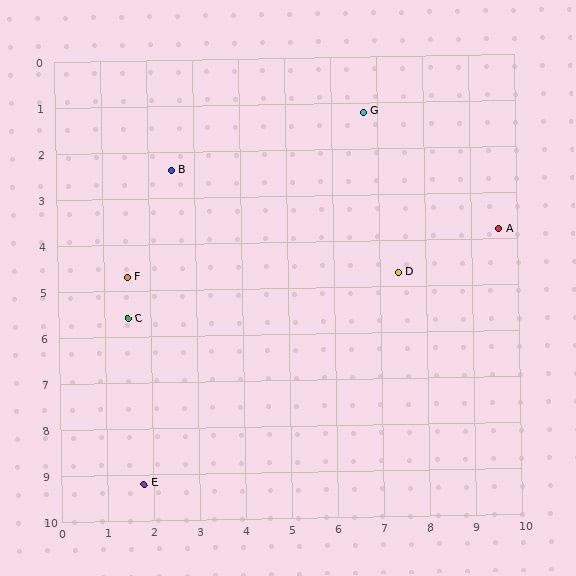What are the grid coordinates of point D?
Point D is at approximately (7.4, 4.7).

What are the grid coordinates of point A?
Point A is at approximately (9.6, 3.8).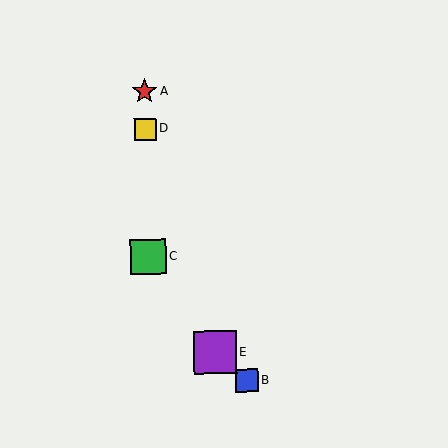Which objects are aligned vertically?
Objects A, C, D are aligned vertically.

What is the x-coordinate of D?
Object D is at x≈145.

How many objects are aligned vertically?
3 objects (A, C, D) are aligned vertically.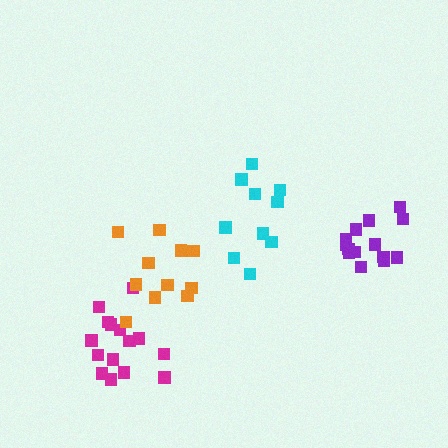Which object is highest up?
The cyan cluster is topmost.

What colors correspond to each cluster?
The clusters are colored: magenta, cyan, purple, orange.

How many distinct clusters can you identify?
There are 4 distinct clusters.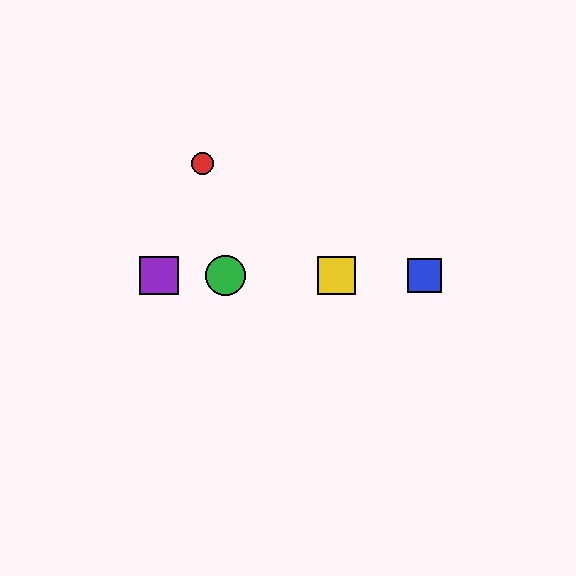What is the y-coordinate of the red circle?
The red circle is at y≈164.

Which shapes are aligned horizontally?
The blue square, the green circle, the yellow square, the purple square are aligned horizontally.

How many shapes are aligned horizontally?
4 shapes (the blue square, the green circle, the yellow square, the purple square) are aligned horizontally.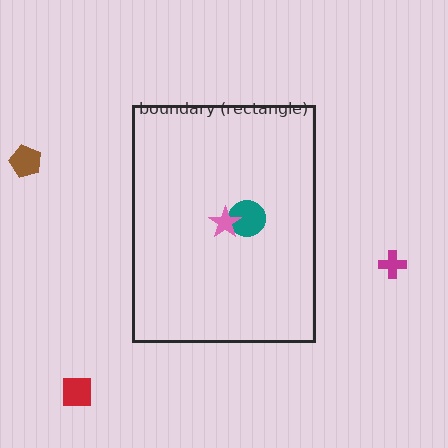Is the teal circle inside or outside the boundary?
Inside.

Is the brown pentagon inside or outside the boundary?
Outside.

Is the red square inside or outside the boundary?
Outside.